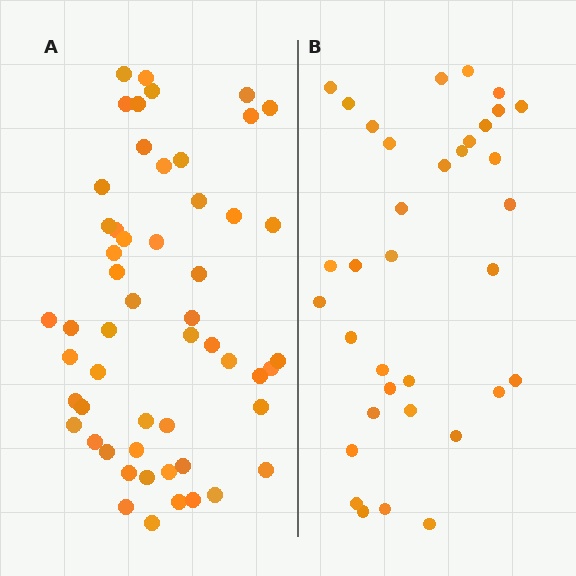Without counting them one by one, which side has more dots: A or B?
Region A (the left region) has more dots.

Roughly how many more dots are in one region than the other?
Region A has approximately 20 more dots than region B.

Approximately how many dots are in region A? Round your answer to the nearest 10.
About 50 dots. (The exact count is 54, which rounds to 50.)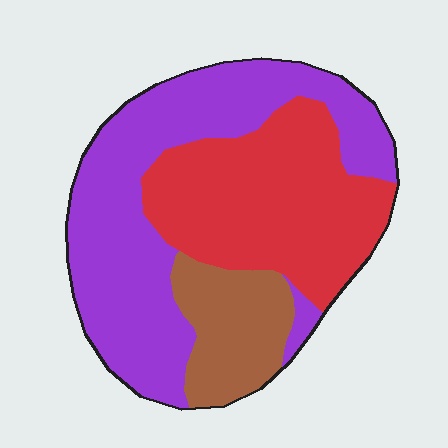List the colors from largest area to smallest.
From largest to smallest: purple, red, brown.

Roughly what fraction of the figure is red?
Red takes up between a quarter and a half of the figure.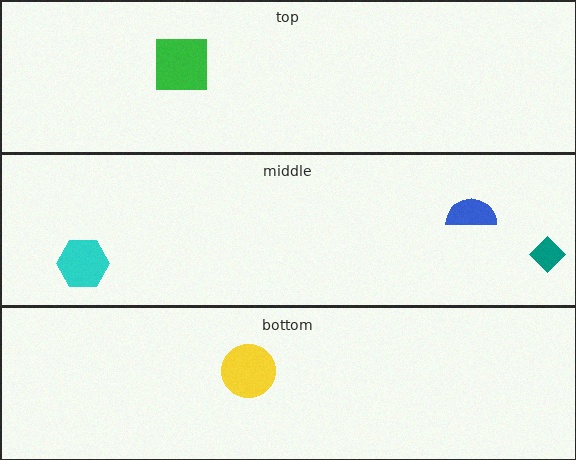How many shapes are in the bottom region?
1.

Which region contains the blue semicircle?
The middle region.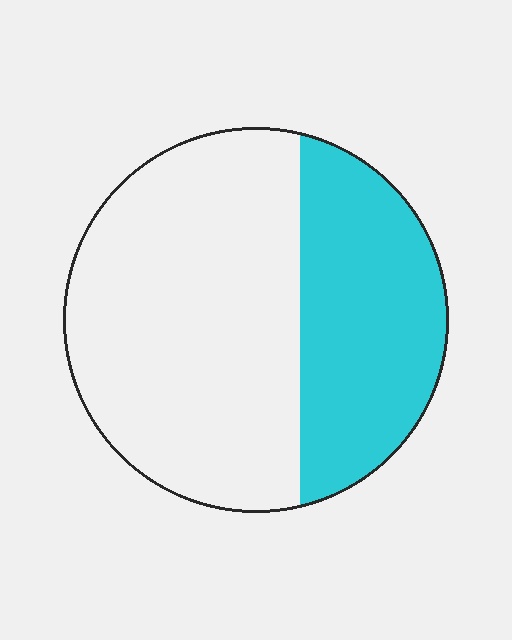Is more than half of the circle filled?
No.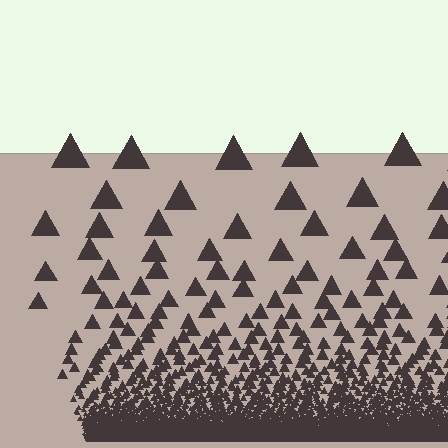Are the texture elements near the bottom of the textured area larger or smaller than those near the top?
Smaller. The gradient is inverted — elements near the bottom are smaller and denser.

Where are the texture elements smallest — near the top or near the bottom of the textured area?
Near the bottom.